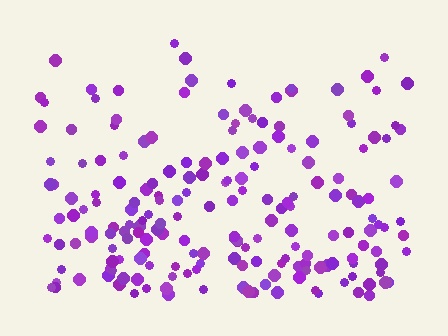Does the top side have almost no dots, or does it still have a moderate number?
Still a moderate number, just noticeably fewer than the bottom.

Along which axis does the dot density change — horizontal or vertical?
Vertical.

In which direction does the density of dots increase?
From top to bottom, with the bottom side densest.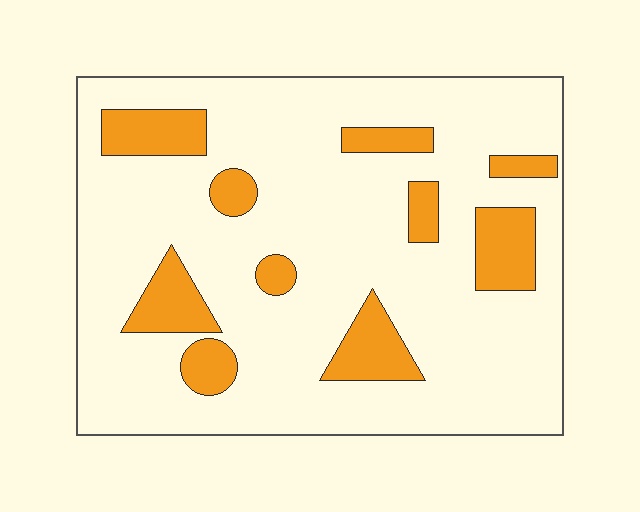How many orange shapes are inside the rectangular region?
10.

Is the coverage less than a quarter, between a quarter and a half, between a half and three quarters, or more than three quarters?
Less than a quarter.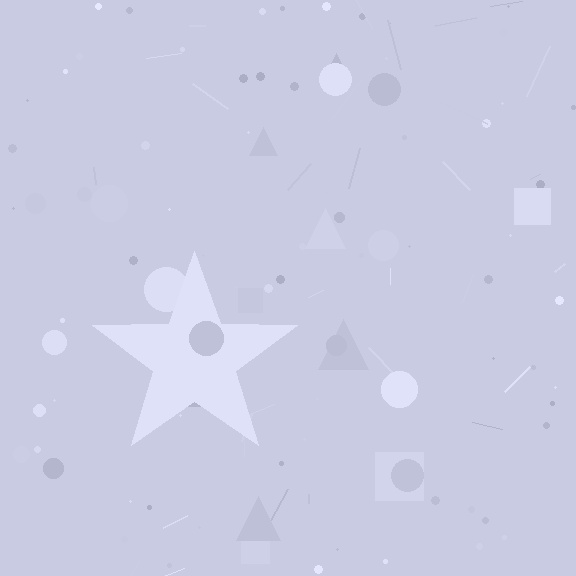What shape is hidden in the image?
A star is hidden in the image.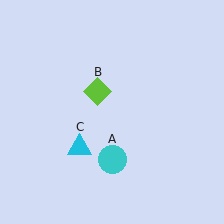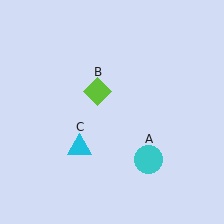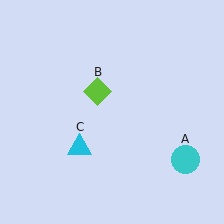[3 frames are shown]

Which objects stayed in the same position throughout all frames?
Lime diamond (object B) and cyan triangle (object C) remained stationary.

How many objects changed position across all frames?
1 object changed position: cyan circle (object A).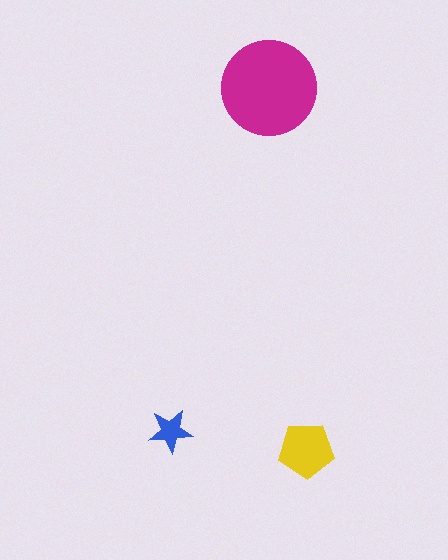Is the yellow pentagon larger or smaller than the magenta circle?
Smaller.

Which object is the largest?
The magenta circle.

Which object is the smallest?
The blue star.